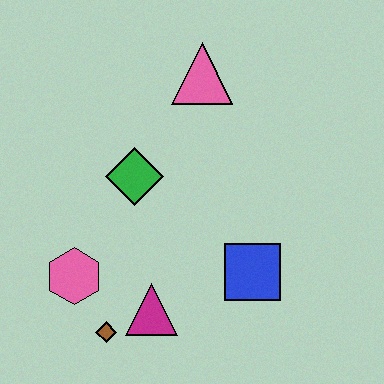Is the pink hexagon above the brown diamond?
Yes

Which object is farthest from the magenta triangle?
The pink triangle is farthest from the magenta triangle.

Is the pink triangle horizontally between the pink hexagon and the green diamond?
No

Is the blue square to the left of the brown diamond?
No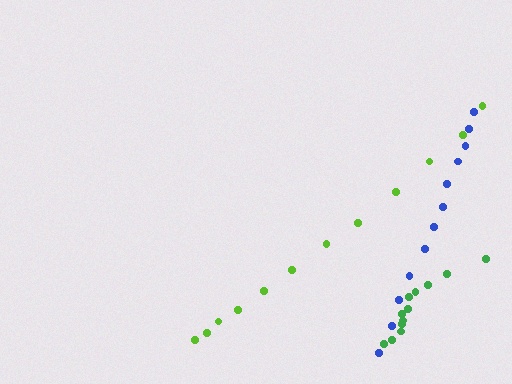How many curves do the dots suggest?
There are 3 distinct paths.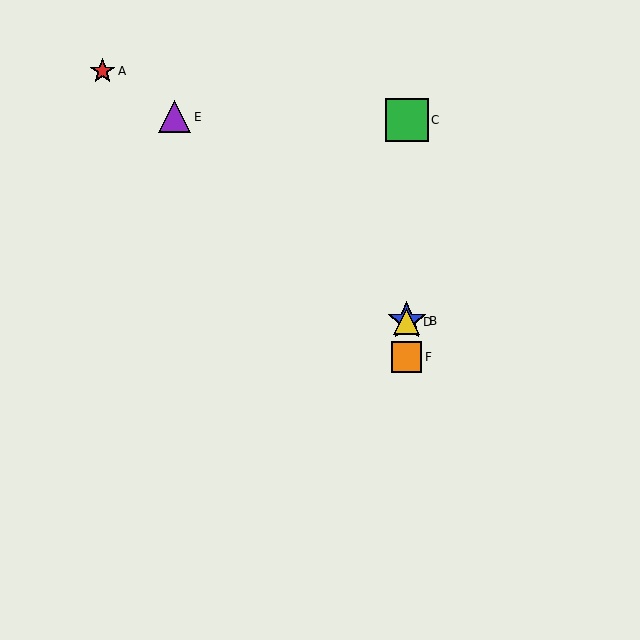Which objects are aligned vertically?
Objects B, C, D, F are aligned vertically.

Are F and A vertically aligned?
No, F is at x≈407 and A is at x≈102.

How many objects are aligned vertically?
4 objects (B, C, D, F) are aligned vertically.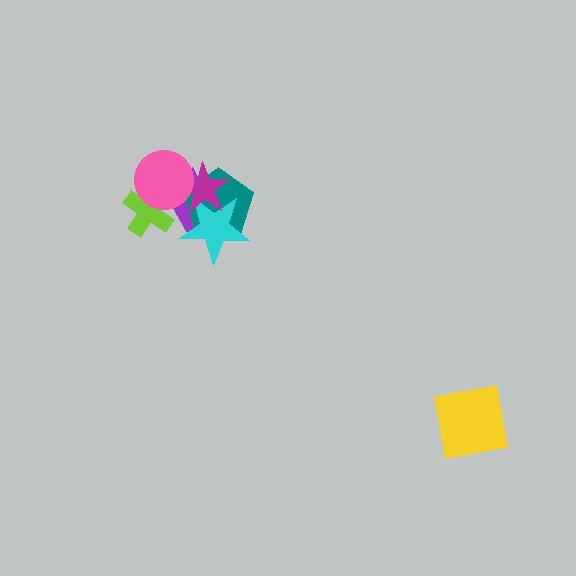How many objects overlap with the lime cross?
2 objects overlap with the lime cross.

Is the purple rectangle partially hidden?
Yes, it is partially covered by another shape.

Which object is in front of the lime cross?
The pink circle is in front of the lime cross.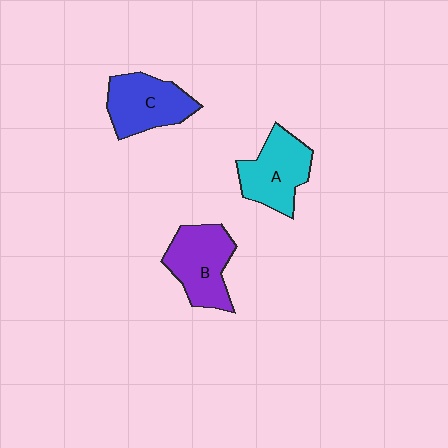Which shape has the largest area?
Shape B (purple).